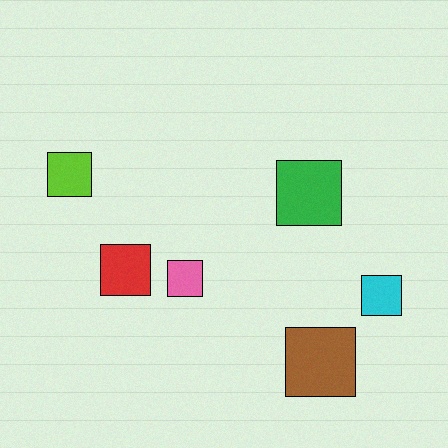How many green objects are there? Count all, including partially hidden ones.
There is 1 green object.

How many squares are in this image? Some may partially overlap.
There are 6 squares.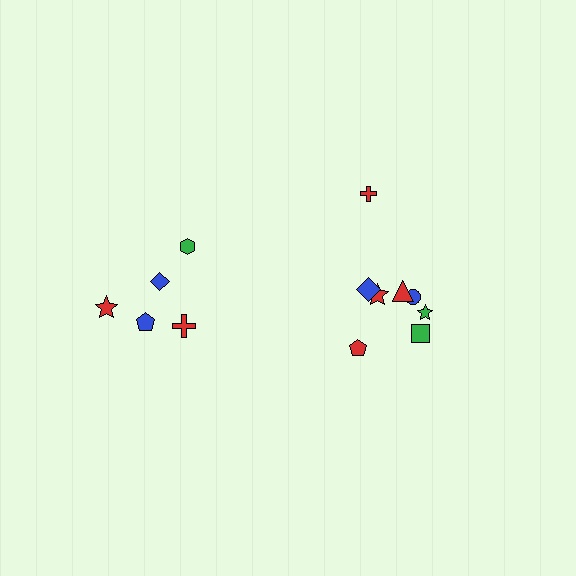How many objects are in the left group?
There are 5 objects.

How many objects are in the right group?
There are 8 objects.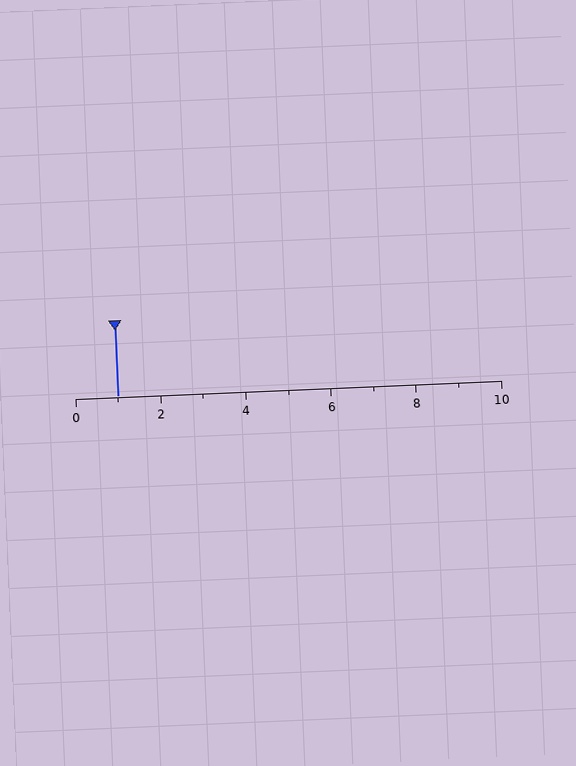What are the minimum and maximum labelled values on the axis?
The axis runs from 0 to 10.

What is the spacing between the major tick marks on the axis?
The major ticks are spaced 2 apart.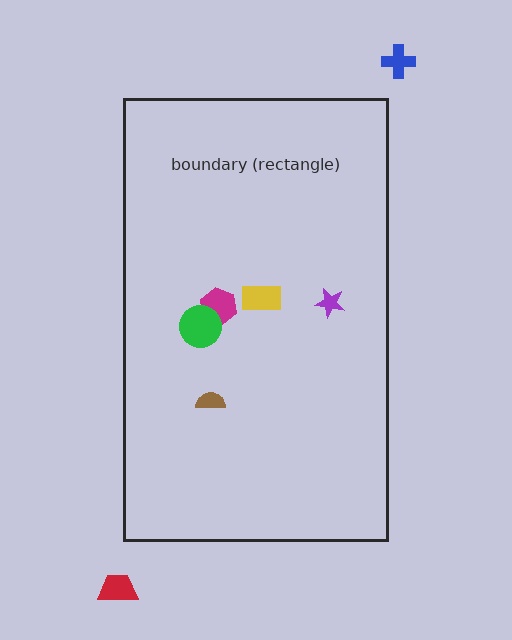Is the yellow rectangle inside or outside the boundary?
Inside.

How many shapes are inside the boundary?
5 inside, 2 outside.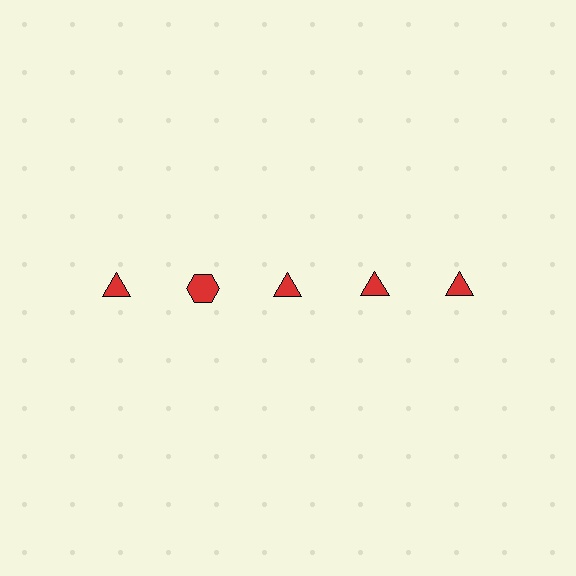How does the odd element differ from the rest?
It has a different shape: hexagon instead of triangle.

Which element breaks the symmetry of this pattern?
The red hexagon in the top row, second from left column breaks the symmetry. All other shapes are red triangles.